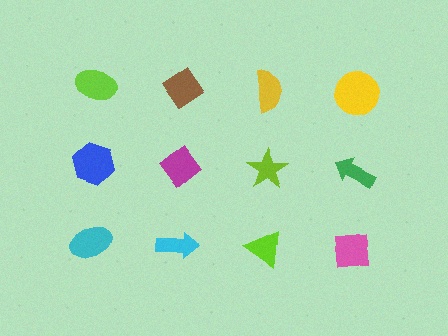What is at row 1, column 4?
A yellow circle.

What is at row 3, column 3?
A lime triangle.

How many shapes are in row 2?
4 shapes.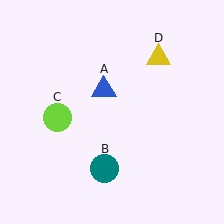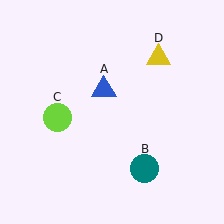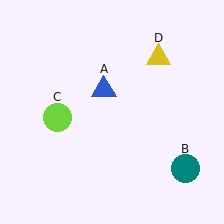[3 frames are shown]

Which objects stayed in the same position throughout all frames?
Blue triangle (object A) and lime circle (object C) and yellow triangle (object D) remained stationary.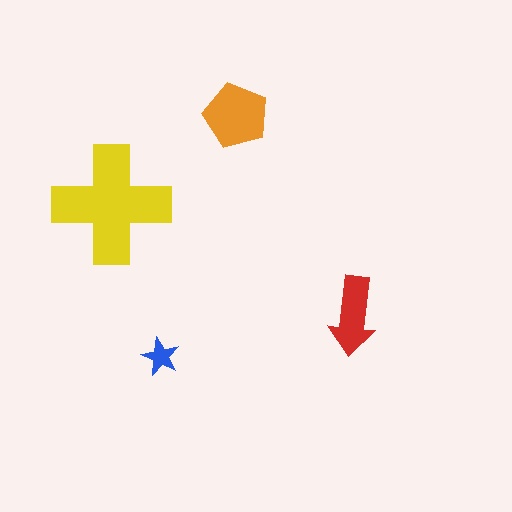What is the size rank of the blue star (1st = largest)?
4th.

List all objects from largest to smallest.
The yellow cross, the orange pentagon, the red arrow, the blue star.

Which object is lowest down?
The blue star is bottommost.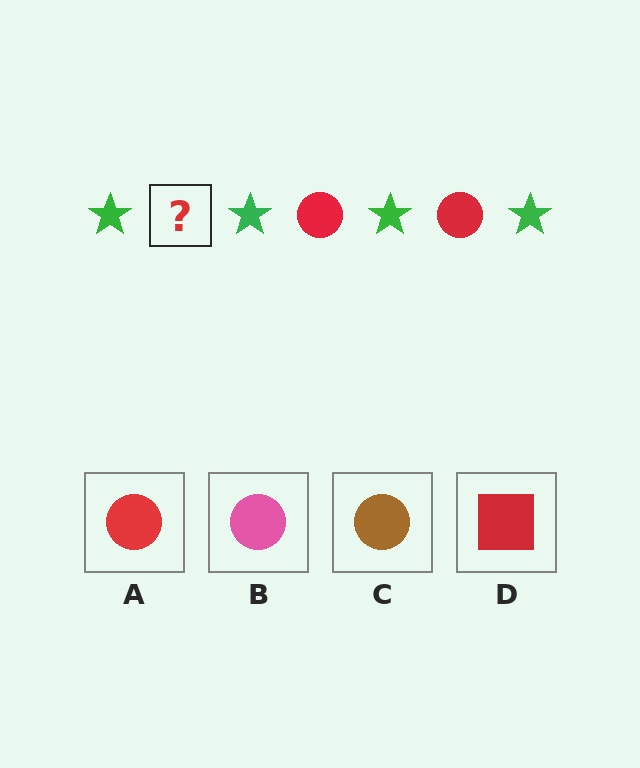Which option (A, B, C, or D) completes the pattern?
A.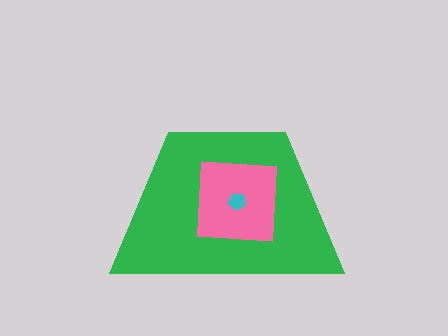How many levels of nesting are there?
3.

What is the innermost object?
The cyan pentagon.